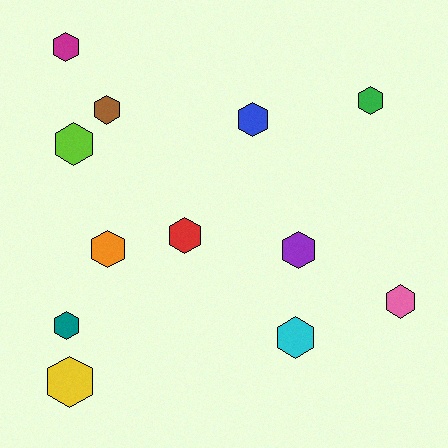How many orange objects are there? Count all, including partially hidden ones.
There is 1 orange object.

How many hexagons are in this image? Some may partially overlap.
There are 12 hexagons.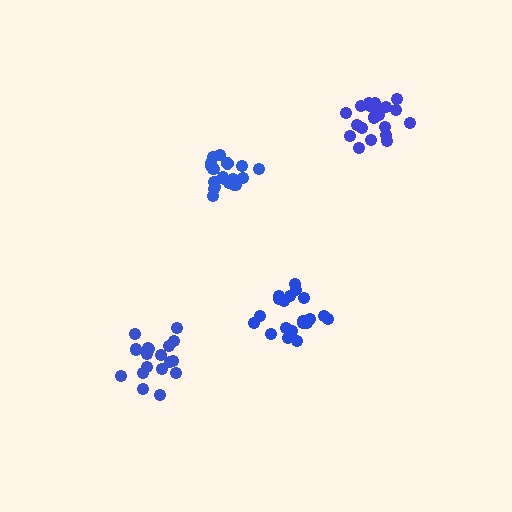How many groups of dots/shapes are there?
There are 4 groups.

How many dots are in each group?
Group 1: 20 dots, Group 2: 20 dots, Group 3: 18 dots, Group 4: 19 dots (77 total).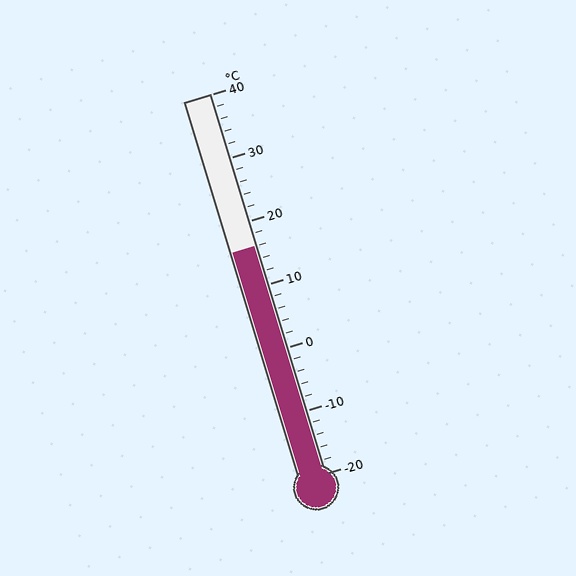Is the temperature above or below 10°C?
The temperature is above 10°C.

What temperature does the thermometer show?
The thermometer shows approximately 16°C.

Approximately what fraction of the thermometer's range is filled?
The thermometer is filled to approximately 60% of its range.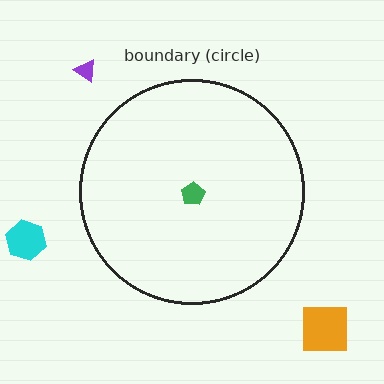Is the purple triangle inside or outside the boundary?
Outside.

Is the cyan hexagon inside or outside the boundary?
Outside.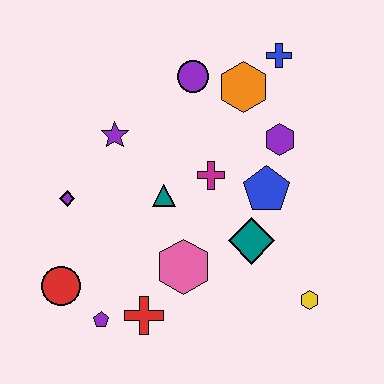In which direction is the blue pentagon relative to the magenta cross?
The blue pentagon is to the right of the magenta cross.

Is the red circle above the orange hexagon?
No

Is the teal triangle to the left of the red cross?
No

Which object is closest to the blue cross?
The orange hexagon is closest to the blue cross.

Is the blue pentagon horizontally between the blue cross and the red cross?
Yes